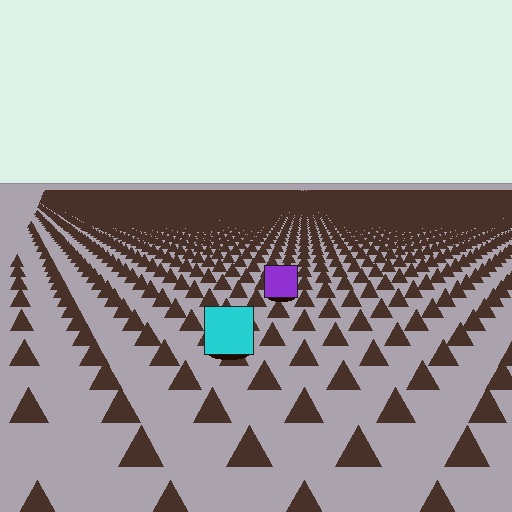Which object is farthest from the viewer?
The purple square is farthest from the viewer. It appears smaller and the ground texture around it is denser.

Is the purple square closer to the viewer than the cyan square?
No. The cyan square is closer — you can tell from the texture gradient: the ground texture is coarser near it.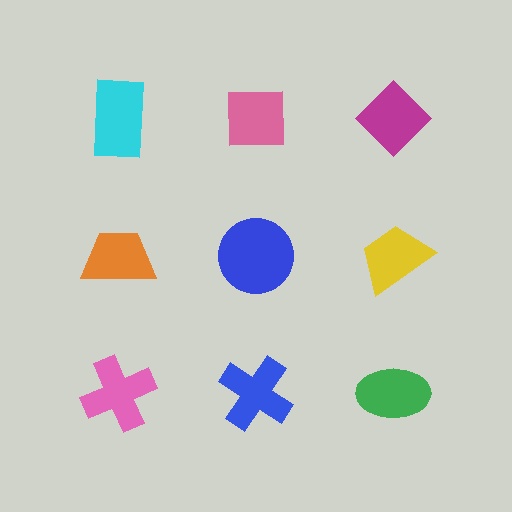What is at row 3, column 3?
A green ellipse.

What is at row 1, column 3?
A magenta diamond.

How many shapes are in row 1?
3 shapes.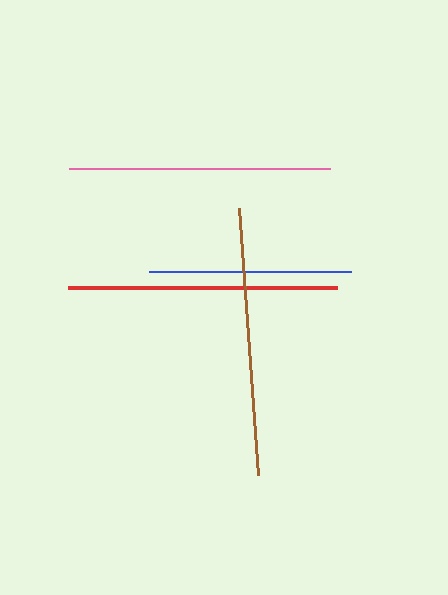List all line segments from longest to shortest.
From longest to shortest: red, brown, pink, blue.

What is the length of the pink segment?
The pink segment is approximately 261 pixels long.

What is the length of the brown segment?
The brown segment is approximately 267 pixels long.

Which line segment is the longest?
The red line is the longest at approximately 269 pixels.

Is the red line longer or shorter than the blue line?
The red line is longer than the blue line.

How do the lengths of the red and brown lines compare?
The red and brown lines are approximately the same length.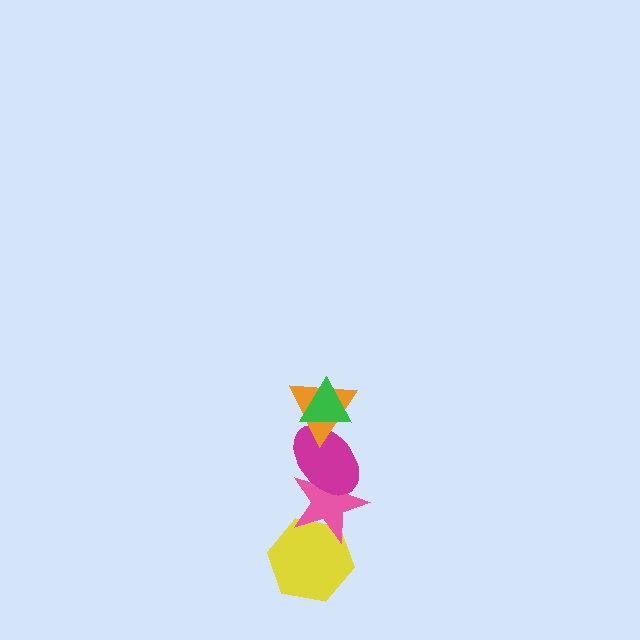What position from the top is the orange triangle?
The orange triangle is 2nd from the top.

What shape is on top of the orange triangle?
The green triangle is on top of the orange triangle.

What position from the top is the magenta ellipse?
The magenta ellipse is 3rd from the top.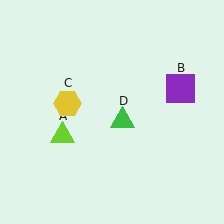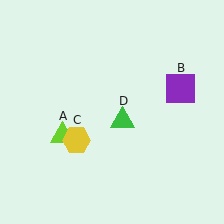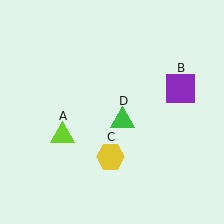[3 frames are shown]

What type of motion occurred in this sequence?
The yellow hexagon (object C) rotated counterclockwise around the center of the scene.